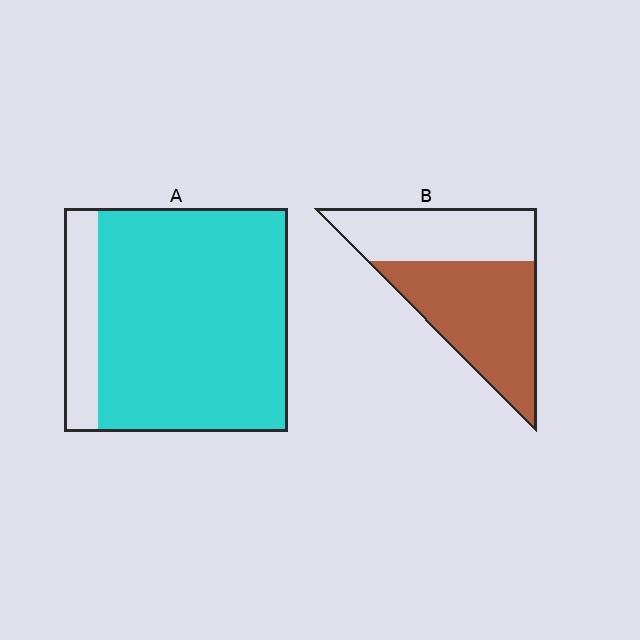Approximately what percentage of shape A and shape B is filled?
A is approximately 85% and B is approximately 60%.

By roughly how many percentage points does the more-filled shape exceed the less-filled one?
By roughly 25 percentage points (A over B).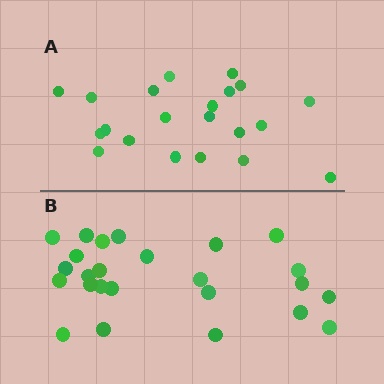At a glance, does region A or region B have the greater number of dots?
Region B (the bottom region) has more dots.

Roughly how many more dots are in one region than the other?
Region B has about 4 more dots than region A.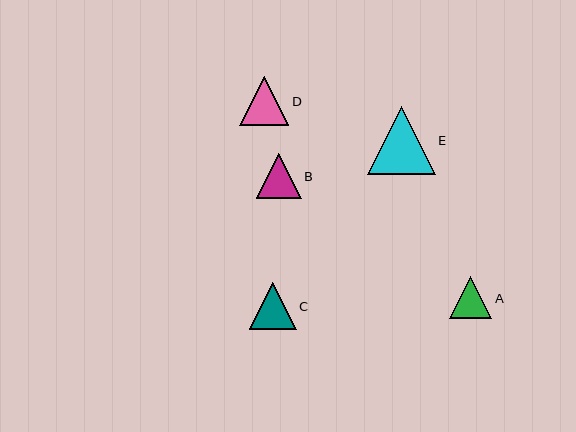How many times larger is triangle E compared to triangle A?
Triangle E is approximately 1.6 times the size of triangle A.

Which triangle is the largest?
Triangle E is the largest with a size of approximately 68 pixels.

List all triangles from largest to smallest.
From largest to smallest: E, D, C, B, A.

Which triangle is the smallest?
Triangle A is the smallest with a size of approximately 42 pixels.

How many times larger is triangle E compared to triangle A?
Triangle E is approximately 1.6 times the size of triangle A.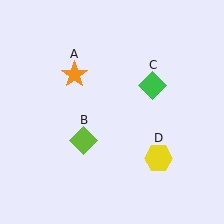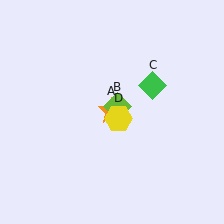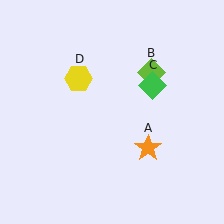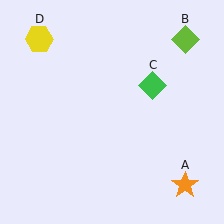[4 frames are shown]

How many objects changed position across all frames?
3 objects changed position: orange star (object A), lime diamond (object B), yellow hexagon (object D).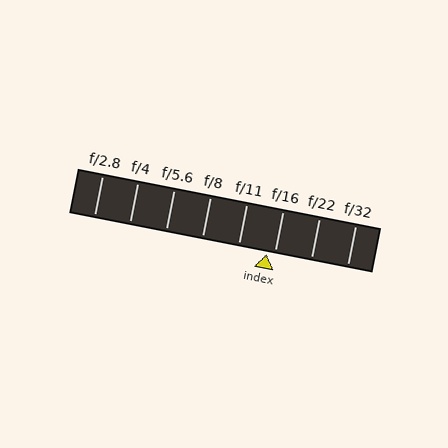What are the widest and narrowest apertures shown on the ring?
The widest aperture shown is f/2.8 and the narrowest is f/32.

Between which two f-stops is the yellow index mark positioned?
The index mark is between f/11 and f/16.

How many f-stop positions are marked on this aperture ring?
There are 8 f-stop positions marked.